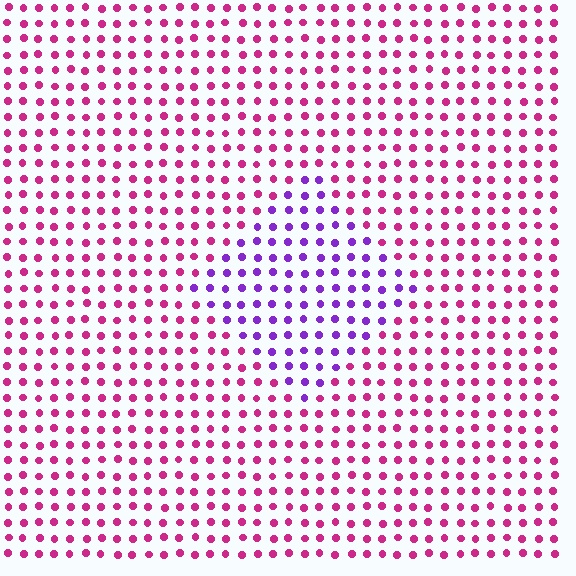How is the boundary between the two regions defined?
The boundary is defined purely by a slight shift in hue (about 51 degrees). Spacing, size, and orientation are identical on both sides.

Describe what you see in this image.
The image is filled with small magenta elements in a uniform arrangement. A diamond-shaped region is visible where the elements are tinted to a slightly different hue, forming a subtle color boundary.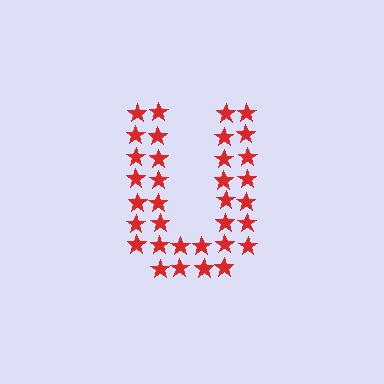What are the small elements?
The small elements are stars.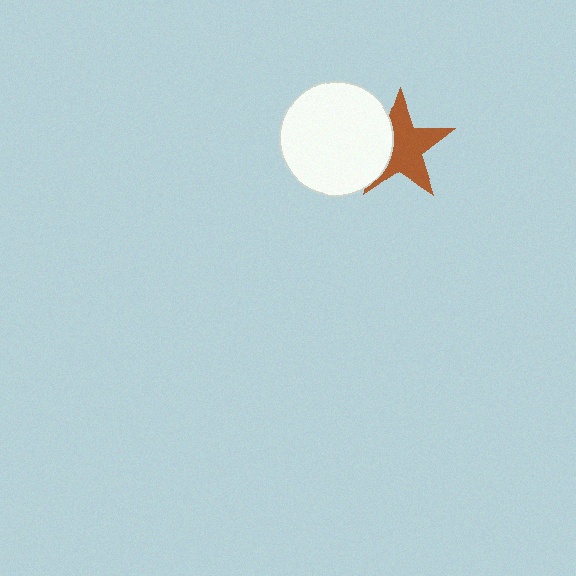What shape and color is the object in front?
The object in front is a white circle.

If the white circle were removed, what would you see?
You would see the complete brown star.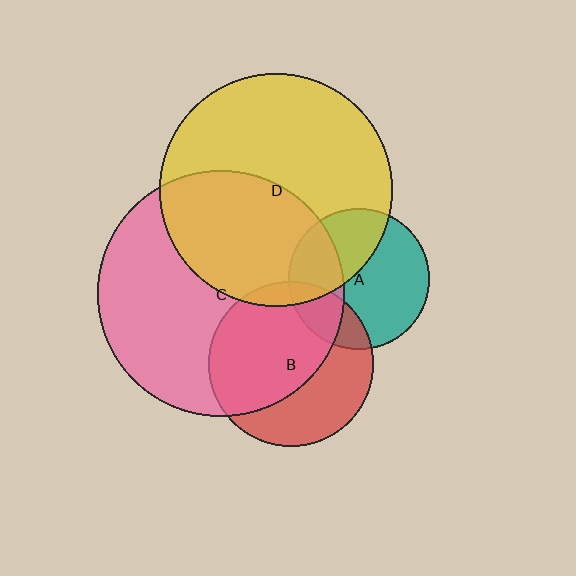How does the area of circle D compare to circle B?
Approximately 2.0 times.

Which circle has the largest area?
Circle C (pink).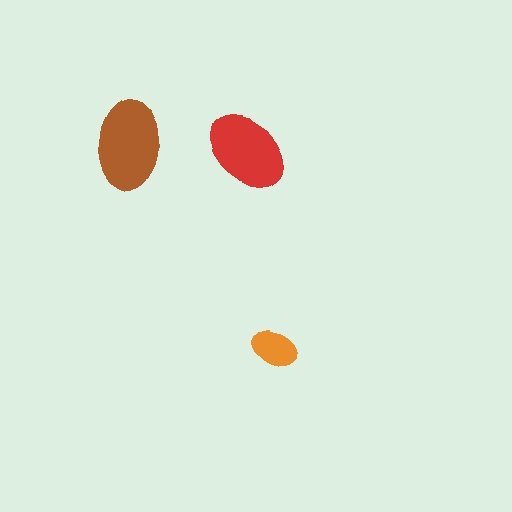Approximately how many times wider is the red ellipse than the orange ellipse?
About 2 times wider.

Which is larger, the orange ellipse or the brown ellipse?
The brown one.